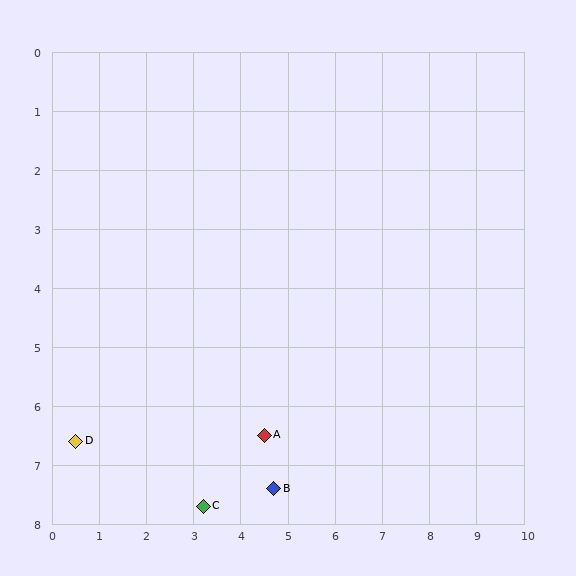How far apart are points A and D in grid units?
Points A and D are about 4.0 grid units apart.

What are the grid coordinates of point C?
Point C is at approximately (3.2, 7.7).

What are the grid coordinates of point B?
Point B is at approximately (4.7, 7.4).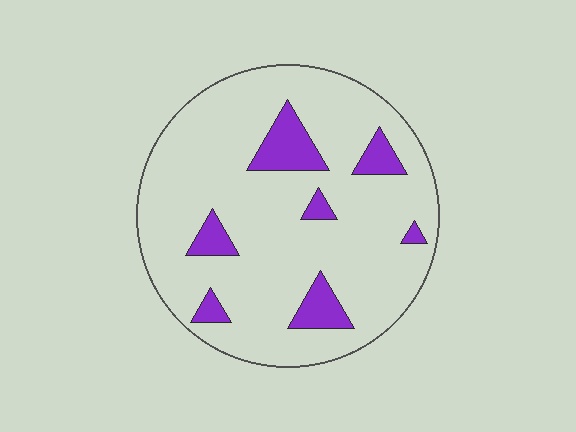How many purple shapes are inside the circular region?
7.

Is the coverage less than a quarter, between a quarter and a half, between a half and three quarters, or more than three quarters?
Less than a quarter.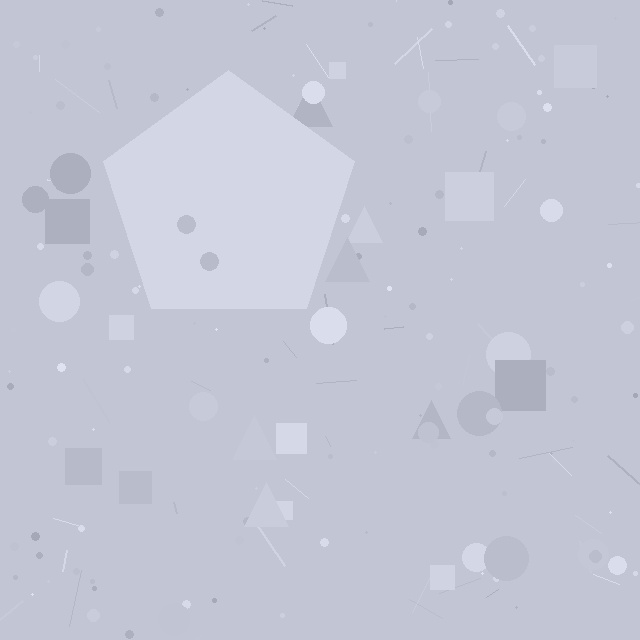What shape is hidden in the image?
A pentagon is hidden in the image.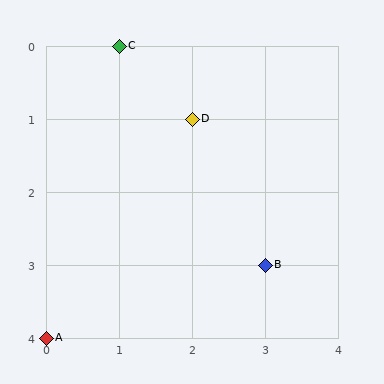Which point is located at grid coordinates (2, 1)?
Point D is at (2, 1).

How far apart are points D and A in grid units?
Points D and A are 2 columns and 3 rows apart (about 3.6 grid units diagonally).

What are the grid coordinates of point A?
Point A is at grid coordinates (0, 4).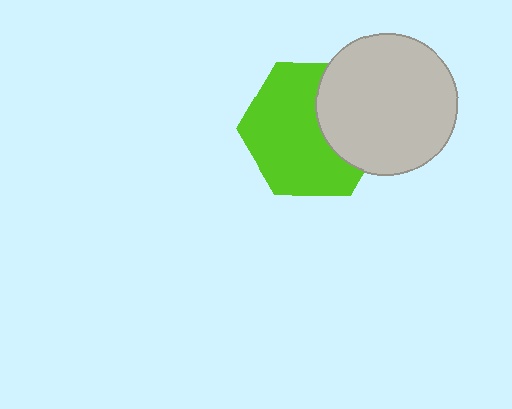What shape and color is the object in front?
The object in front is a light gray circle.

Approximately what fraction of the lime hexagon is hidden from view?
Roughly 34% of the lime hexagon is hidden behind the light gray circle.